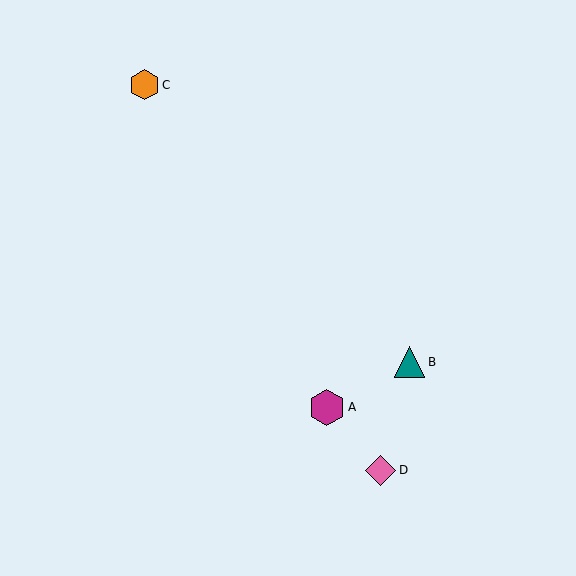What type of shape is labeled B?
Shape B is a teal triangle.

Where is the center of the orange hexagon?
The center of the orange hexagon is at (144, 85).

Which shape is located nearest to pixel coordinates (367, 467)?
The pink diamond (labeled D) at (380, 470) is nearest to that location.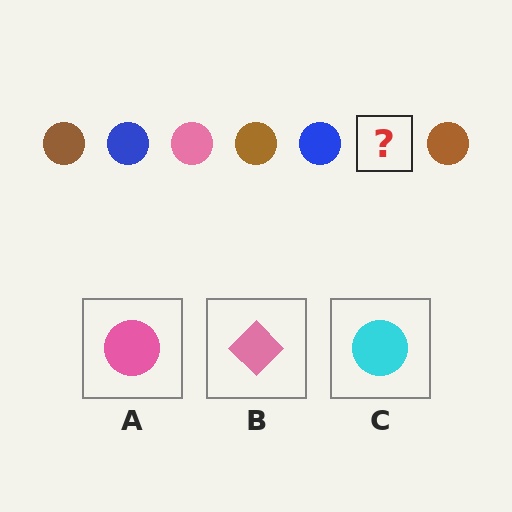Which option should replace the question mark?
Option A.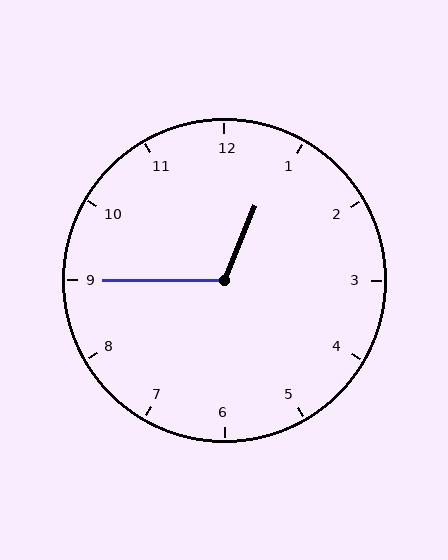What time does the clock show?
12:45.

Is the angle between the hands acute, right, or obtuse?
It is obtuse.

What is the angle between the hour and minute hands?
Approximately 112 degrees.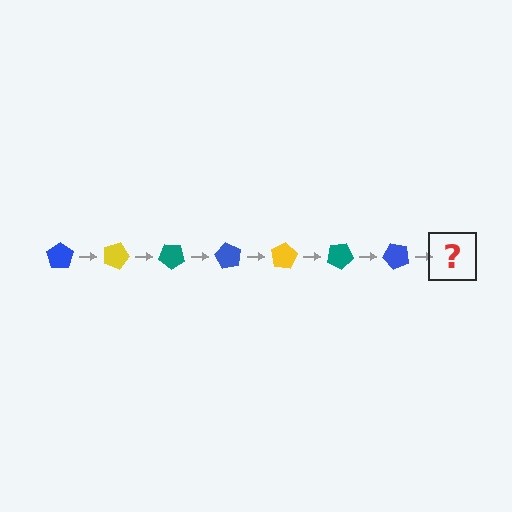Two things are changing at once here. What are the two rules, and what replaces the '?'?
The two rules are that it rotates 20 degrees each step and the color cycles through blue, yellow, and teal. The '?' should be a yellow pentagon, rotated 140 degrees from the start.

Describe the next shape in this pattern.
It should be a yellow pentagon, rotated 140 degrees from the start.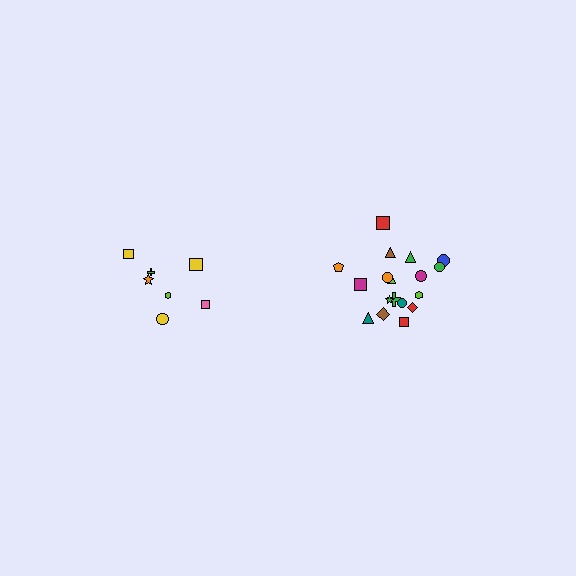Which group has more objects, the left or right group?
The right group.